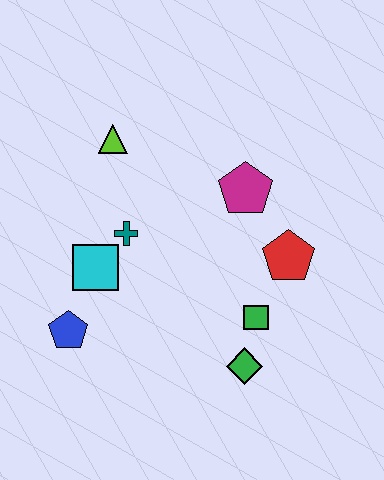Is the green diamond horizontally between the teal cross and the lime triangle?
No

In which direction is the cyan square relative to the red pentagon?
The cyan square is to the left of the red pentagon.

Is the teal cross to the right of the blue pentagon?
Yes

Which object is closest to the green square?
The green diamond is closest to the green square.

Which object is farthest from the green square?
The lime triangle is farthest from the green square.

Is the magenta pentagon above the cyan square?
Yes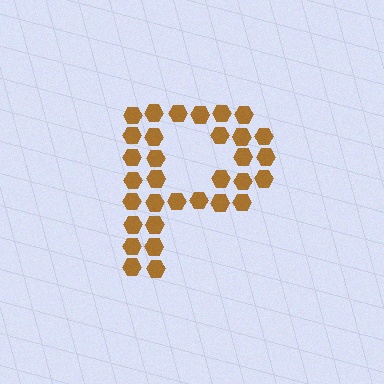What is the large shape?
The large shape is the letter P.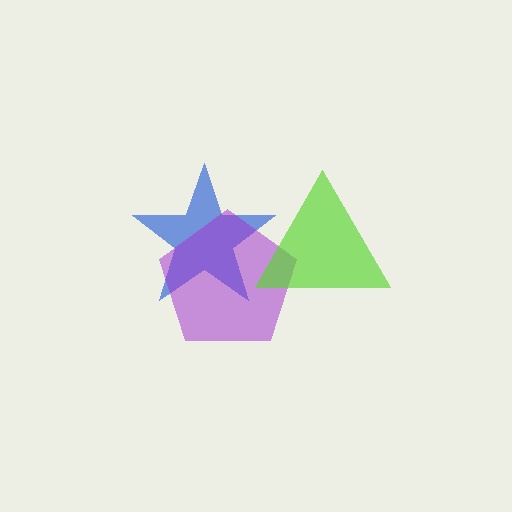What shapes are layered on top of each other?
The layered shapes are: a blue star, a purple pentagon, a lime triangle.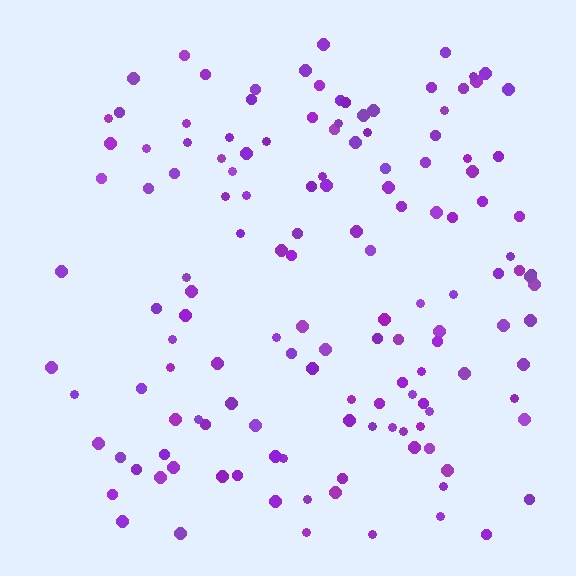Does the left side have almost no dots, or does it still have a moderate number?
Still a moderate number, just noticeably fewer than the right.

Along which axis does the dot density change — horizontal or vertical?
Horizontal.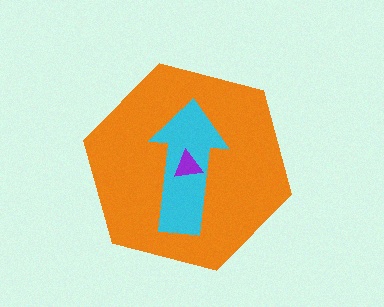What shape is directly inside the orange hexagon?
The cyan arrow.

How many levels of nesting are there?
3.